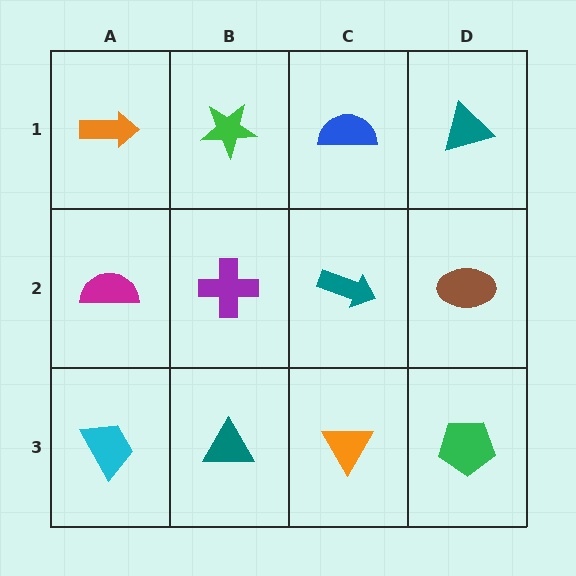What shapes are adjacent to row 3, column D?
A brown ellipse (row 2, column D), an orange triangle (row 3, column C).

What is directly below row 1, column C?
A teal arrow.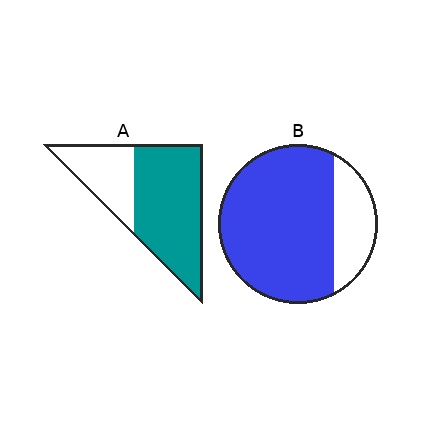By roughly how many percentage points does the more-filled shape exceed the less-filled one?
By roughly 10 percentage points (B over A).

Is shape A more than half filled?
Yes.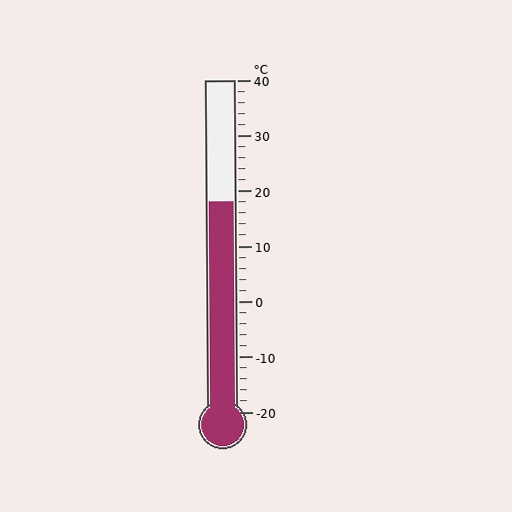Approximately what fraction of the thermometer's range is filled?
The thermometer is filled to approximately 65% of its range.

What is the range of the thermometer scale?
The thermometer scale ranges from -20°C to 40°C.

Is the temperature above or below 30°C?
The temperature is below 30°C.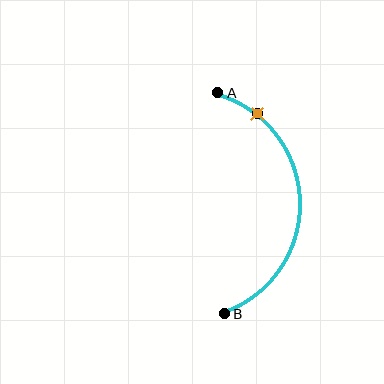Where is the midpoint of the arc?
The arc midpoint is the point on the curve farthest from the straight line joining A and B. It sits to the right of that line.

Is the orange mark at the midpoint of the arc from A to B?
No. The orange mark lies on the arc but is closer to endpoint A. The arc midpoint would be at the point on the curve equidistant along the arc from both A and B.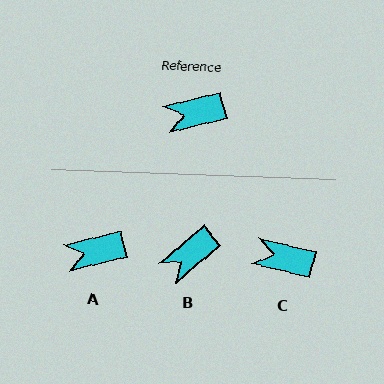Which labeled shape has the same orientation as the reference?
A.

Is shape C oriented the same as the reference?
No, it is off by about 28 degrees.